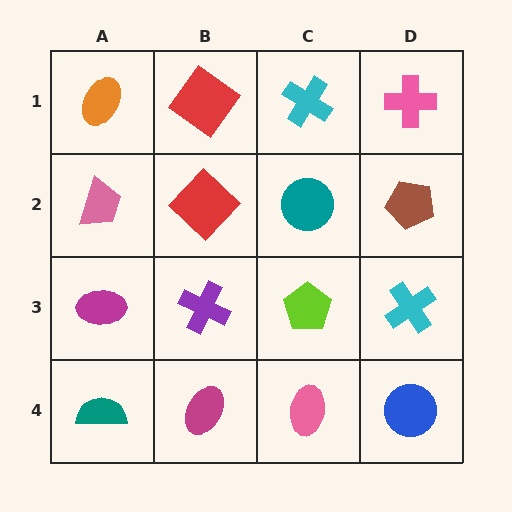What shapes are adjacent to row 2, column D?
A pink cross (row 1, column D), a cyan cross (row 3, column D), a teal circle (row 2, column C).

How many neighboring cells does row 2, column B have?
4.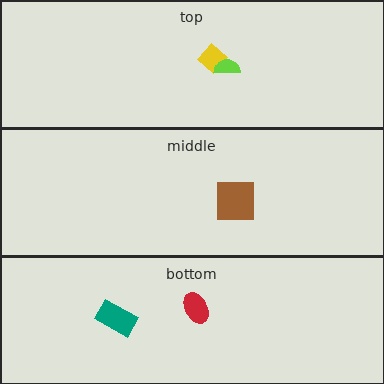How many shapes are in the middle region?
1.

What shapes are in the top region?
The yellow diamond, the lime semicircle.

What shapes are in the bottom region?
The teal rectangle, the red ellipse.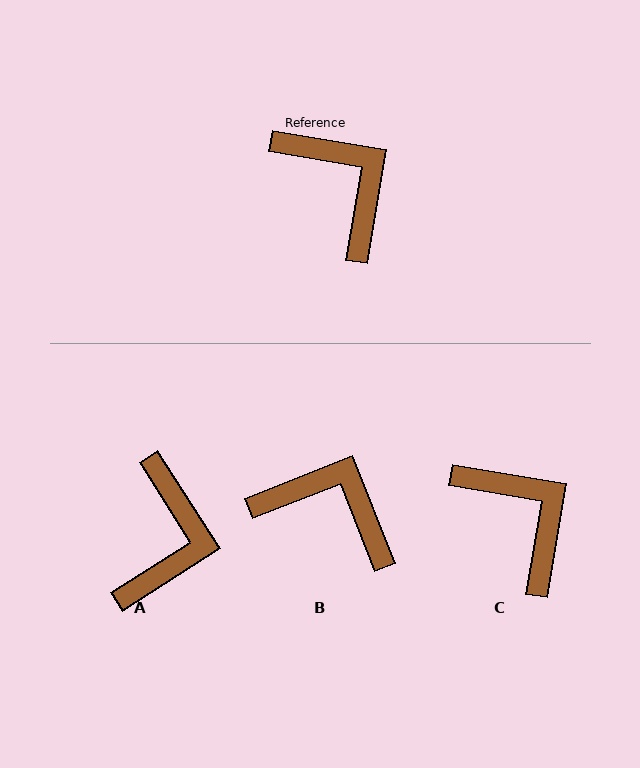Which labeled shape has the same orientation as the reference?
C.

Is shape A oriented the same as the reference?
No, it is off by about 48 degrees.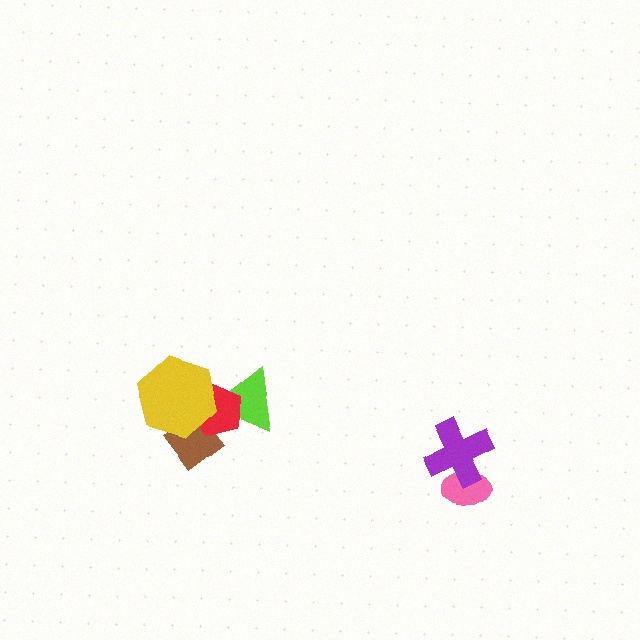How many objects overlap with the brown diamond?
2 objects overlap with the brown diamond.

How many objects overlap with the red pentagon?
3 objects overlap with the red pentagon.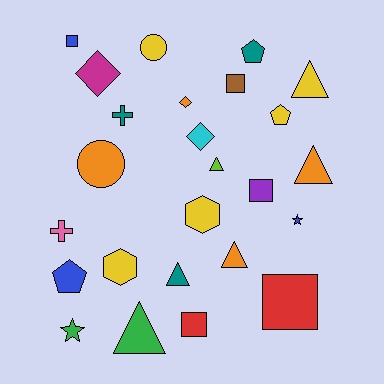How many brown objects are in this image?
There is 1 brown object.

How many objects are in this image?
There are 25 objects.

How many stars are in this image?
There are 2 stars.